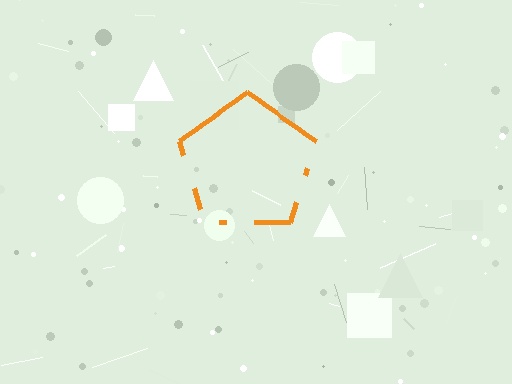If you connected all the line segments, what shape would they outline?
They would outline a pentagon.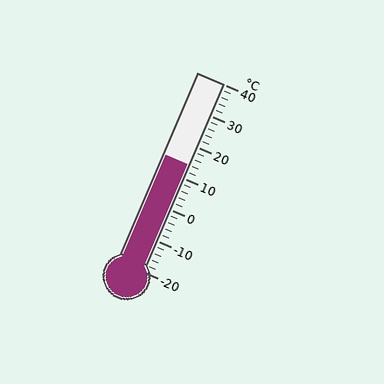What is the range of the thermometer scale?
The thermometer scale ranges from -20°C to 40°C.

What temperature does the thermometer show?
The thermometer shows approximately 14°C.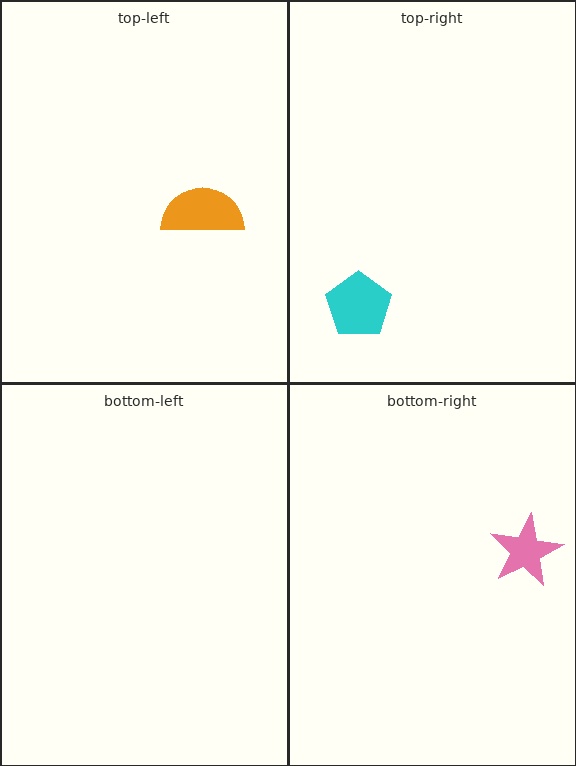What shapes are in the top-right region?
The cyan pentagon.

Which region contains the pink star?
The bottom-right region.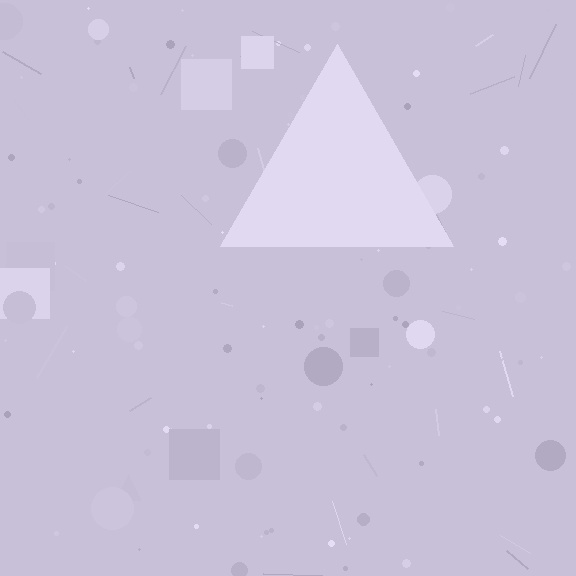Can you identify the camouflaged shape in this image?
The camouflaged shape is a triangle.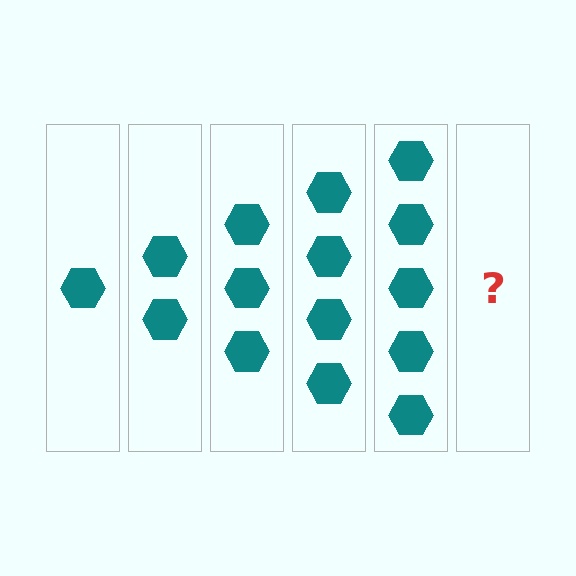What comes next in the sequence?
The next element should be 6 hexagons.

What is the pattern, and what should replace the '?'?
The pattern is that each step adds one more hexagon. The '?' should be 6 hexagons.